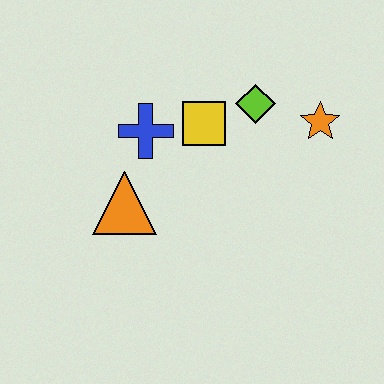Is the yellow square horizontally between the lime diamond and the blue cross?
Yes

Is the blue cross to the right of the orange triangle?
Yes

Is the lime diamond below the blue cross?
No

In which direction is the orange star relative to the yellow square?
The orange star is to the right of the yellow square.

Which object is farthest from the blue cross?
The orange star is farthest from the blue cross.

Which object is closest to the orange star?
The lime diamond is closest to the orange star.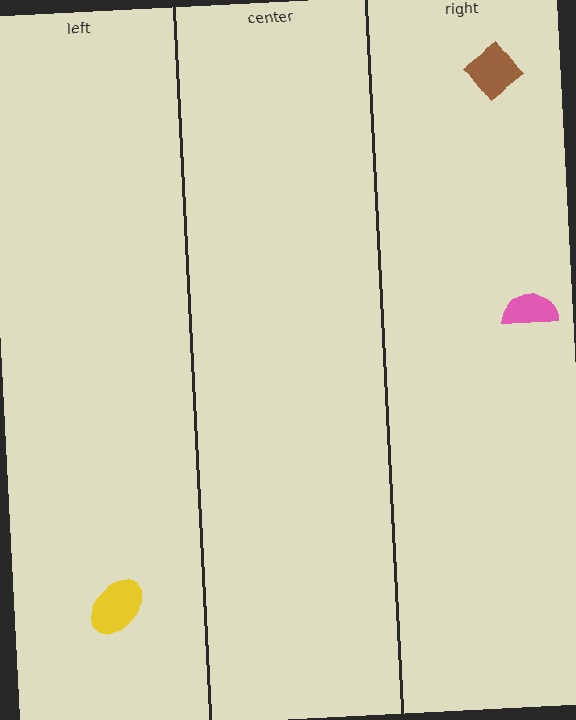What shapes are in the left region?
The yellow ellipse.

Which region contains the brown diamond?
The right region.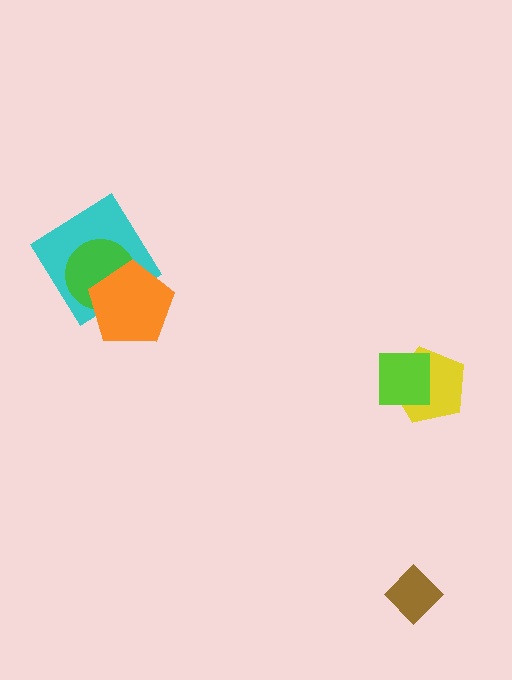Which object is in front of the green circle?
The orange pentagon is in front of the green circle.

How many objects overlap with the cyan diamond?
2 objects overlap with the cyan diamond.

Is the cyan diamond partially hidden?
Yes, it is partially covered by another shape.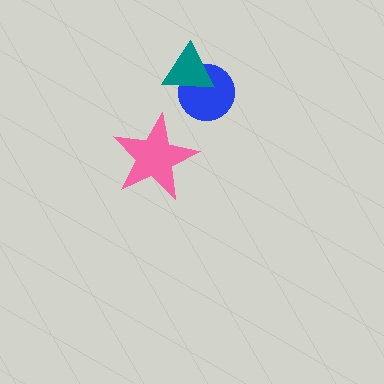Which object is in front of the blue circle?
The teal triangle is in front of the blue circle.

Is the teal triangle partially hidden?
No, no other shape covers it.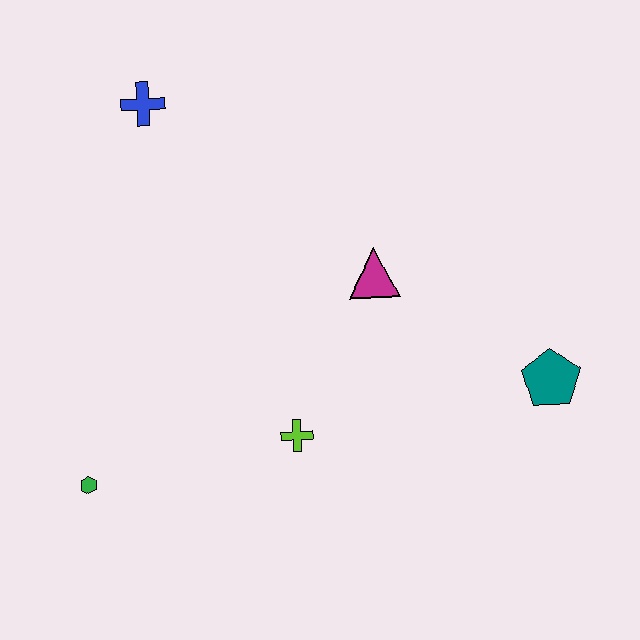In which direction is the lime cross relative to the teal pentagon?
The lime cross is to the left of the teal pentagon.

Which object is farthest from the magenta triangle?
The green hexagon is farthest from the magenta triangle.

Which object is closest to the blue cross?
The magenta triangle is closest to the blue cross.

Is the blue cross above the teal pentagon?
Yes